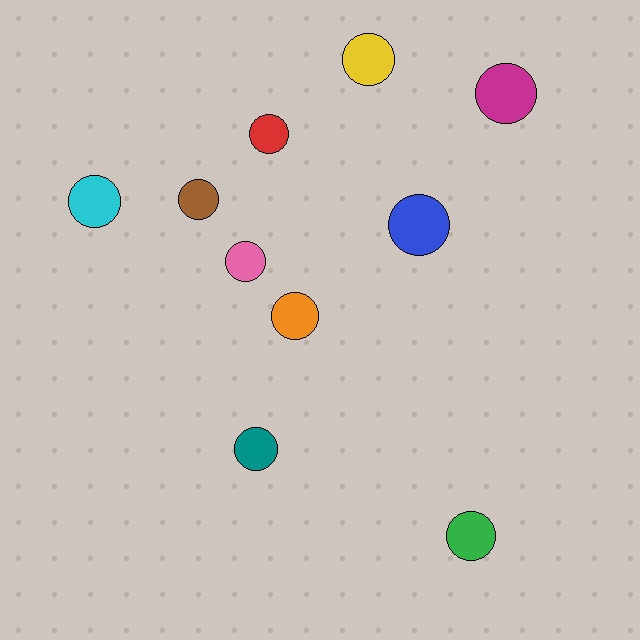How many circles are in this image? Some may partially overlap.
There are 10 circles.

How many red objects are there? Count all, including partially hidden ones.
There is 1 red object.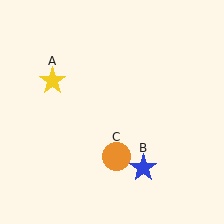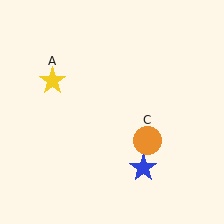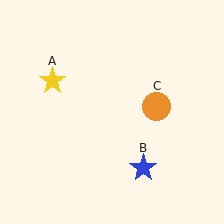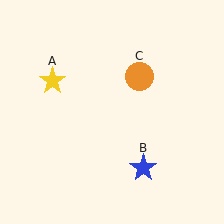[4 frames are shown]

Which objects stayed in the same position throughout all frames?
Yellow star (object A) and blue star (object B) remained stationary.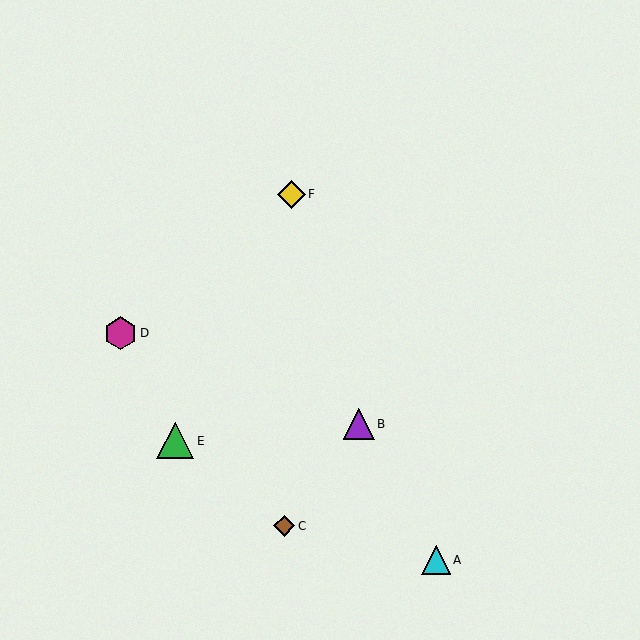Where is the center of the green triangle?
The center of the green triangle is at (175, 441).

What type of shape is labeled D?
Shape D is a magenta hexagon.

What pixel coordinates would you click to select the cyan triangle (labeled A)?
Click at (436, 560) to select the cyan triangle A.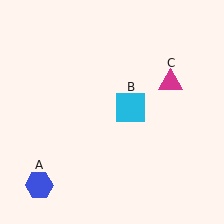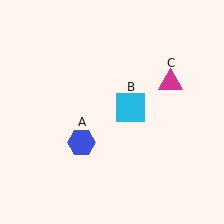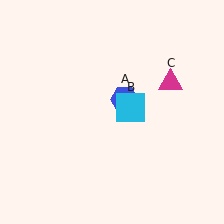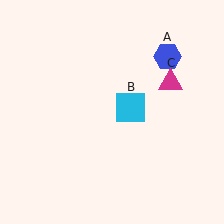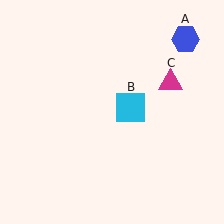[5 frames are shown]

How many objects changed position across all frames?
1 object changed position: blue hexagon (object A).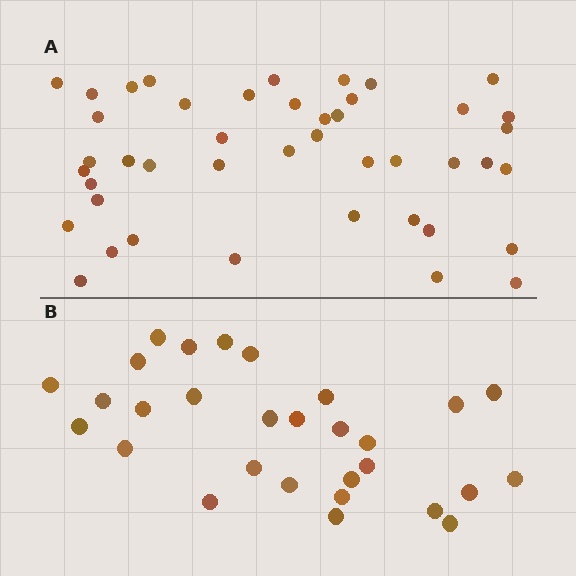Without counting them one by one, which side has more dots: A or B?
Region A (the top region) has more dots.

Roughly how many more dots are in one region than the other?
Region A has approximately 15 more dots than region B.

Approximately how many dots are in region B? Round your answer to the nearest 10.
About 30 dots. (The exact count is 29, which rounds to 30.)